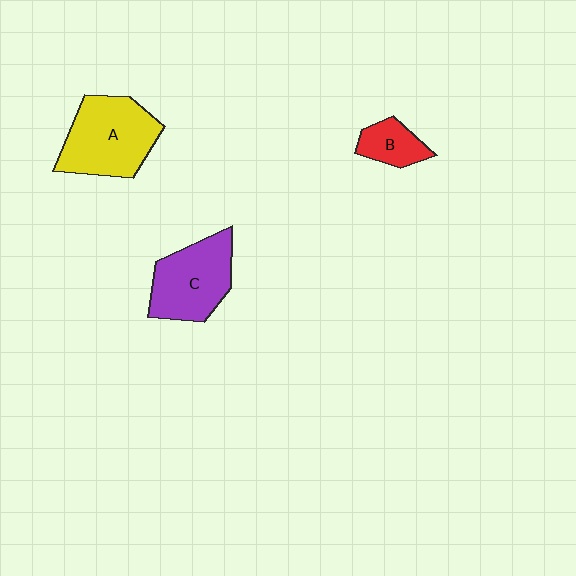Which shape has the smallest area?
Shape B (red).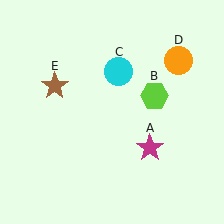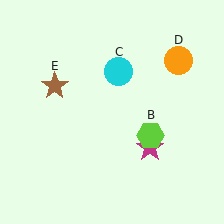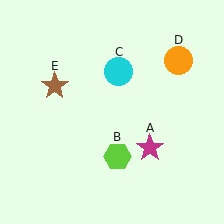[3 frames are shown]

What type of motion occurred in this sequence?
The lime hexagon (object B) rotated clockwise around the center of the scene.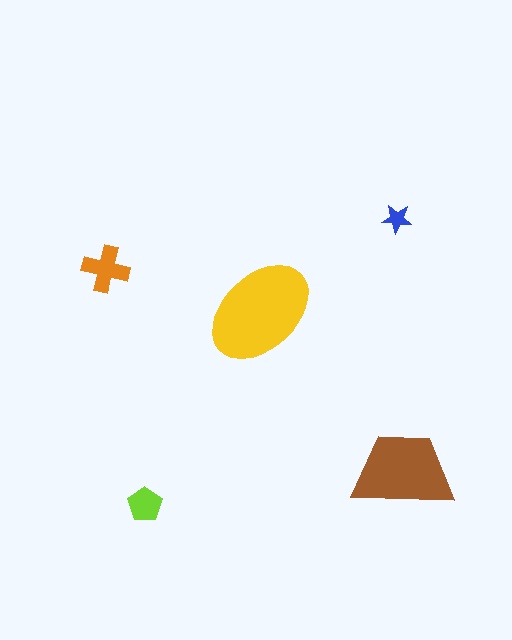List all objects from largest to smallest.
The yellow ellipse, the brown trapezoid, the orange cross, the lime pentagon, the blue star.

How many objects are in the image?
There are 5 objects in the image.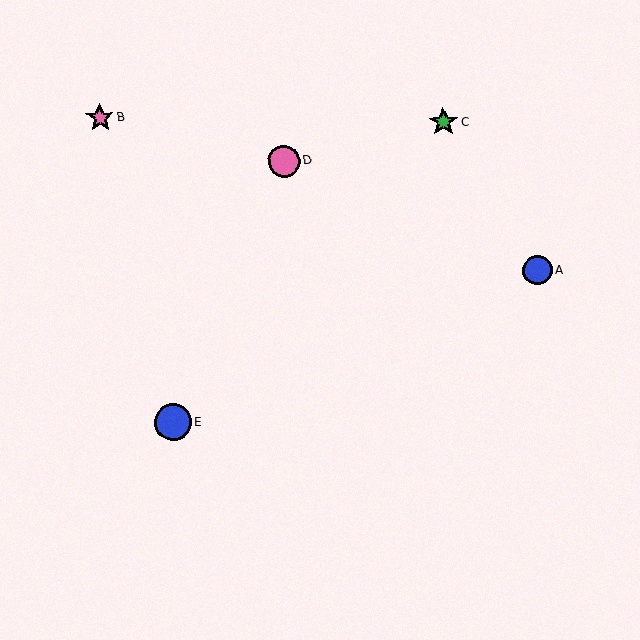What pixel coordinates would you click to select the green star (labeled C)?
Click at (443, 122) to select the green star C.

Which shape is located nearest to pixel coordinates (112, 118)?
The pink star (labeled B) at (100, 118) is nearest to that location.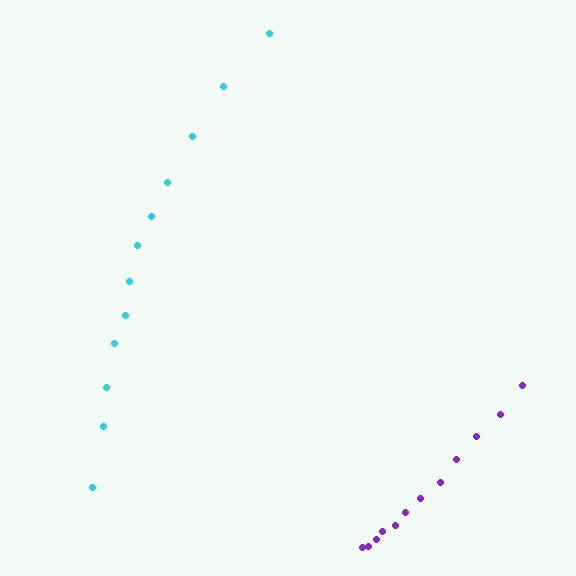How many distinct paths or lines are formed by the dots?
There are 2 distinct paths.